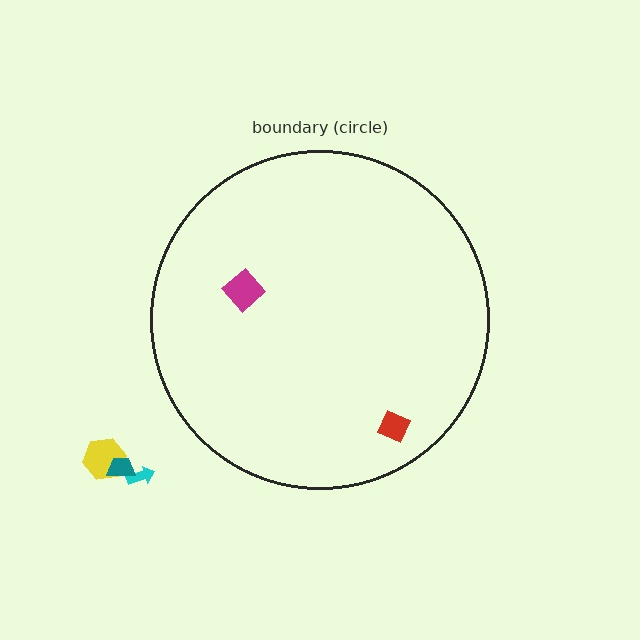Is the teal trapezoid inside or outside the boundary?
Outside.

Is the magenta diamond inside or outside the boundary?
Inside.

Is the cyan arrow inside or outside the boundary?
Outside.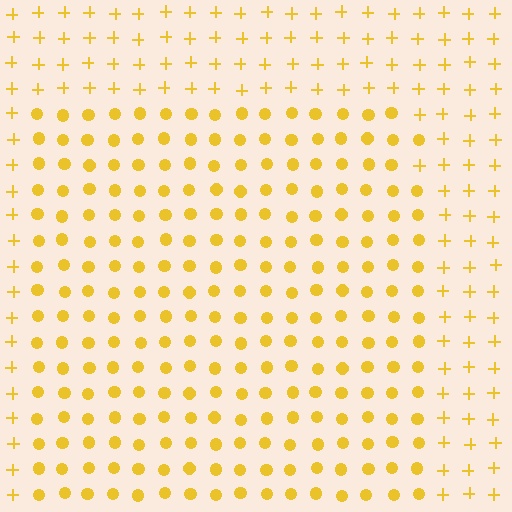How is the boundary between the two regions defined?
The boundary is defined by a change in element shape: circles inside vs. plus signs outside. All elements share the same color and spacing.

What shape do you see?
I see a rectangle.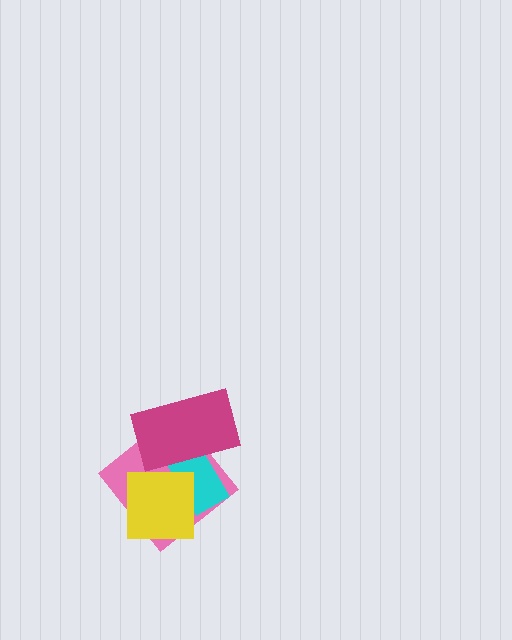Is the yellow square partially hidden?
No, no other shape covers it.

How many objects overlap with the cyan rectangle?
3 objects overlap with the cyan rectangle.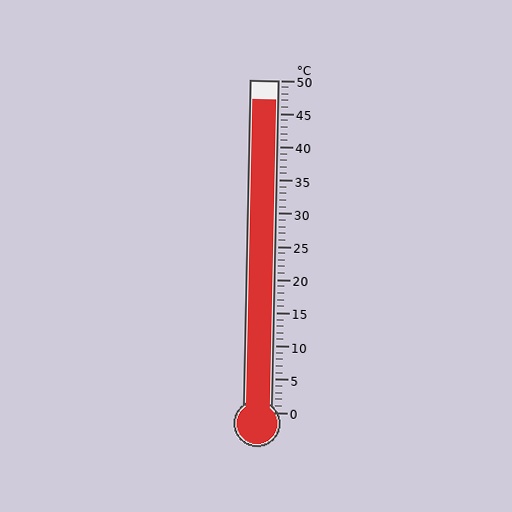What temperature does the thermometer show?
The thermometer shows approximately 47°C.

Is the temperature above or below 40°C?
The temperature is above 40°C.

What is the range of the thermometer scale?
The thermometer scale ranges from 0°C to 50°C.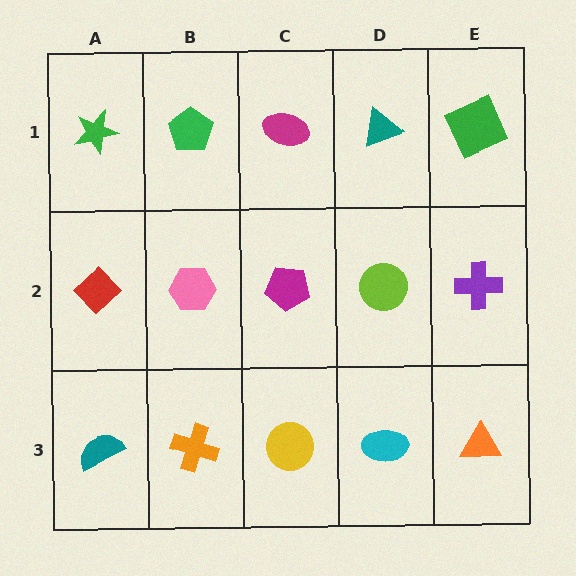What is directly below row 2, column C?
A yellow circle.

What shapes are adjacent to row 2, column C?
A magenta ellipse (row 1, column C), a yellow circle (row 3, column C), a pink hexagon (row 2, column B), a lime circle (row 2, column D).